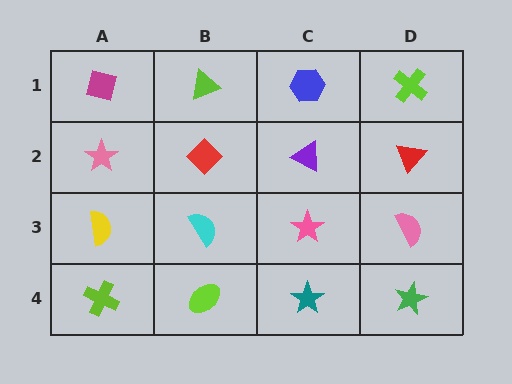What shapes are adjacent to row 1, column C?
A purple triangle (row 2, column C), a lime triangle (row 1, column B), a lime cross (row 1, column D).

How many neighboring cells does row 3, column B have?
4.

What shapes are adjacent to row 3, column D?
A red triangle (row 2, column D), a green star (row 4, column D), a pink star (row 3, column C).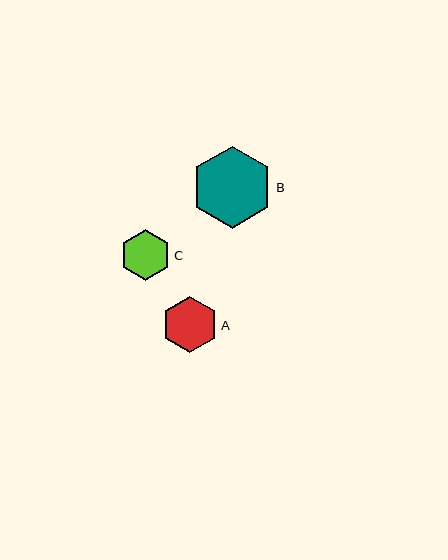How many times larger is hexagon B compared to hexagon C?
Hexagon B is approximately 1.6 times the size of hexagon C.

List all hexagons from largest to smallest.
From largest to smallest: B, A, C.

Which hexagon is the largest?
Hexagon B is the largest with a size of approximately 82 pixels.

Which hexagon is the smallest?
Hexagon C is the smallest with a size of approximately 51 pixels.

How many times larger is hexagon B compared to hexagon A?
Hexagon B is approximately 1.5 times the size of hexagon A.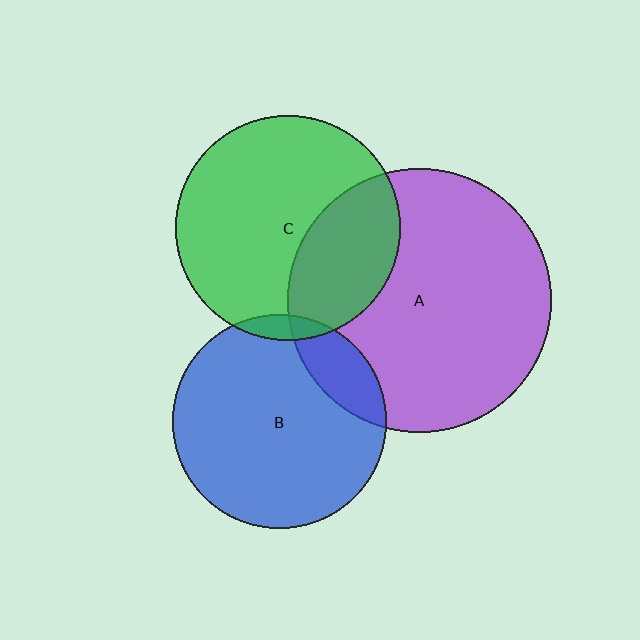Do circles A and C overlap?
Yes.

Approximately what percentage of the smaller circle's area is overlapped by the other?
Approximately 30%.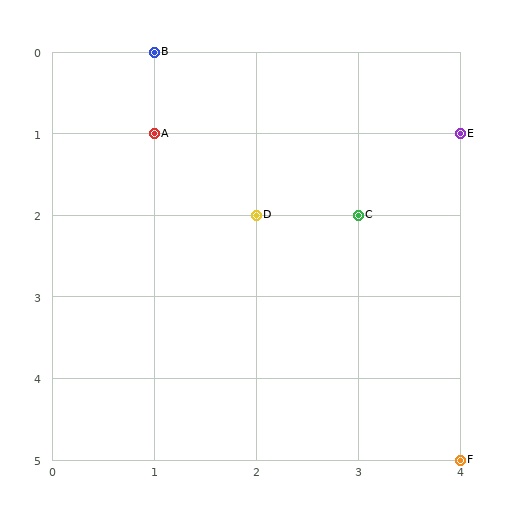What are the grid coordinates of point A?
Point A is at grid coordinates (1, 1).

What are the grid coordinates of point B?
Point B is at grid coordinates (1, 0).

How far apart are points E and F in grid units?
Points E and F are 4 rows apart.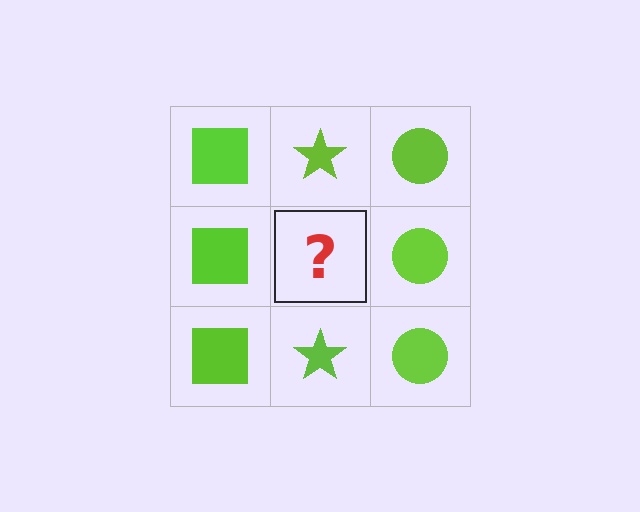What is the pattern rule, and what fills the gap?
The rule is that each column has a consistent shape. The gap should be filled with a lime star.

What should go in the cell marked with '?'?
The missing cell should contain a lime star.